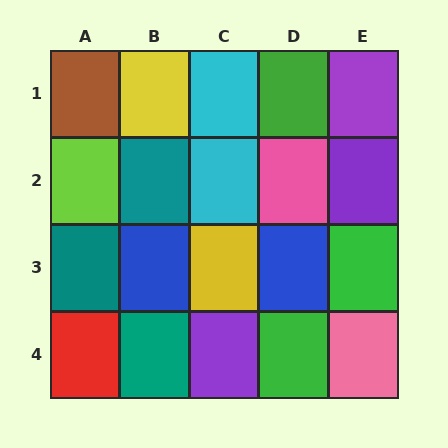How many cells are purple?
3 cells are purple.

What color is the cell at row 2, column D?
Pink.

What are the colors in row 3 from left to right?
Teal, blue, yellow, blue, green.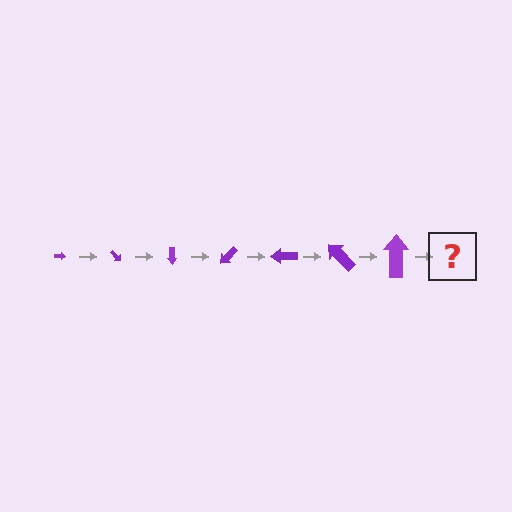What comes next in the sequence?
The next element should be an arrow, larger than the previous one and rotated 315 degrees from the start.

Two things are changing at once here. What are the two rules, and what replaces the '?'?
The two rules are that the arrow grows larger each step and it rotates 45 degrees each step. The '?' should be an arrow, larger than the previous one and rotated 315 degrees from the start.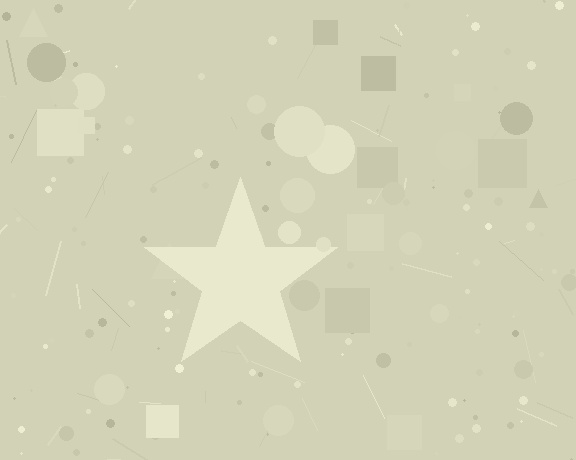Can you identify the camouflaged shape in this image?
The camouflaged shape is a star.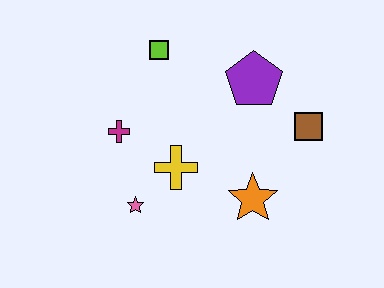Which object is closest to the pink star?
The yellow cross is closest to the pink star.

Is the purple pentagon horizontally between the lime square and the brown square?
Yes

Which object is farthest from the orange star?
The lime square is farthest from the orange star.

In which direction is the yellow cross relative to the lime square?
The yellow cross is below the lime square.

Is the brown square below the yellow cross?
No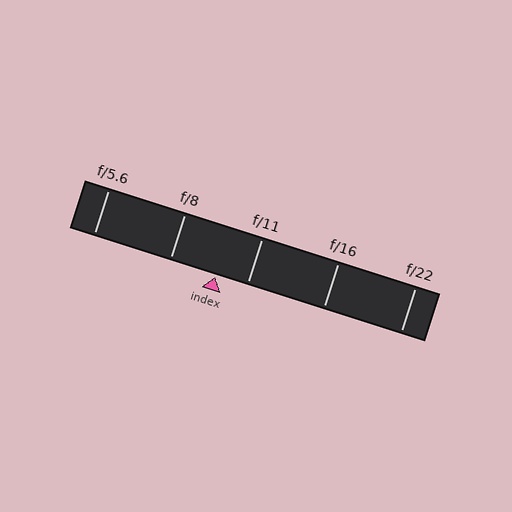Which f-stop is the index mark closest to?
The index mark is closest to f/11.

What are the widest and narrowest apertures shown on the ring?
The widest aperture shown is f/5.6 and the narrowest is f/22.